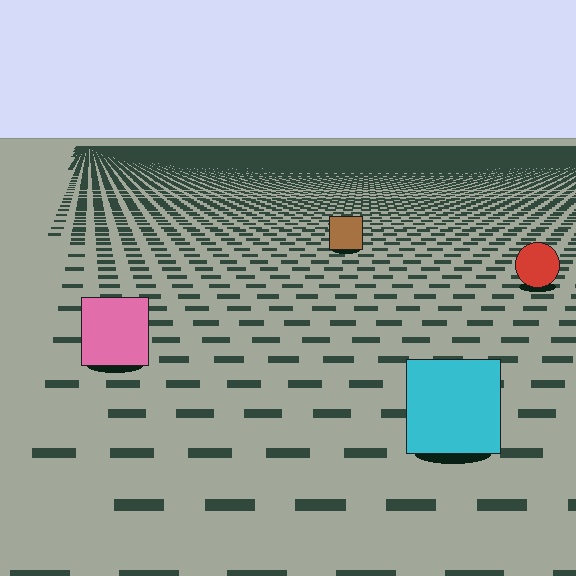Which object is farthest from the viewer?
The brown square is farthest from the viewer. It appears smaller and the ground texture around it is denser.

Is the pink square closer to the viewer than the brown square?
Yes. The pink square is closer — you can tell from the texture gradient: the ground texture is coarser near it.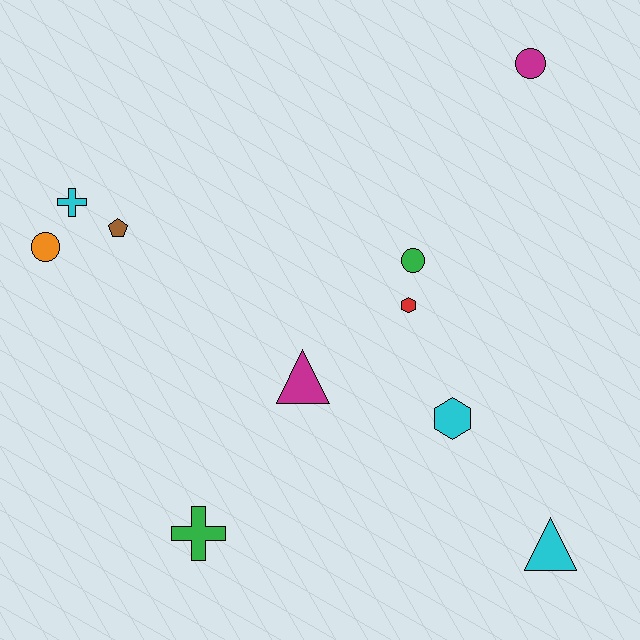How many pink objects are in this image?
There are no pink objects.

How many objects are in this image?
There are 10 objects.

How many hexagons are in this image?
There are 2 hexagons.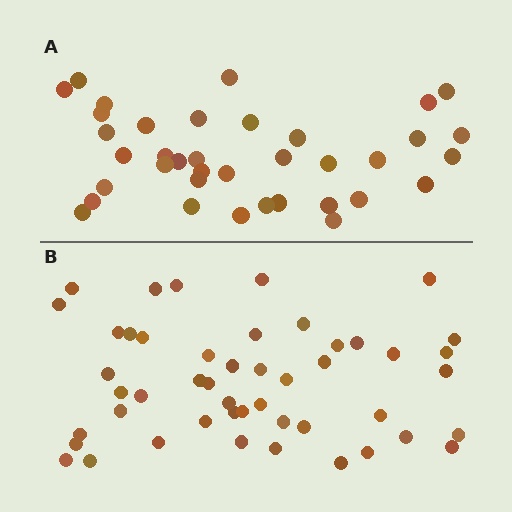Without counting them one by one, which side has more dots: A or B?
Region B (the bottom region) has more dots.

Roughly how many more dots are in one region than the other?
Region B has roughly 12 or so more dots than region A.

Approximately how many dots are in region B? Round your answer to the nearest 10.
About 50 dots. (The exact count is 48, which rounds to 50.)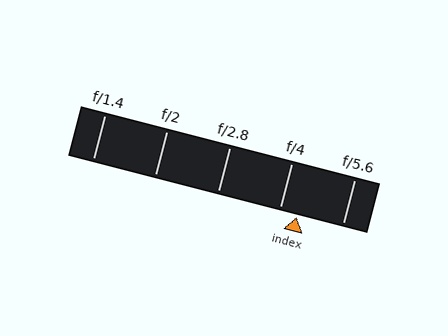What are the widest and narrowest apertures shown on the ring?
The widest aperture shown is f/1.4 and the narrowest is f/5.6.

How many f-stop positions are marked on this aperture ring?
There are 5 f-stop positions marked.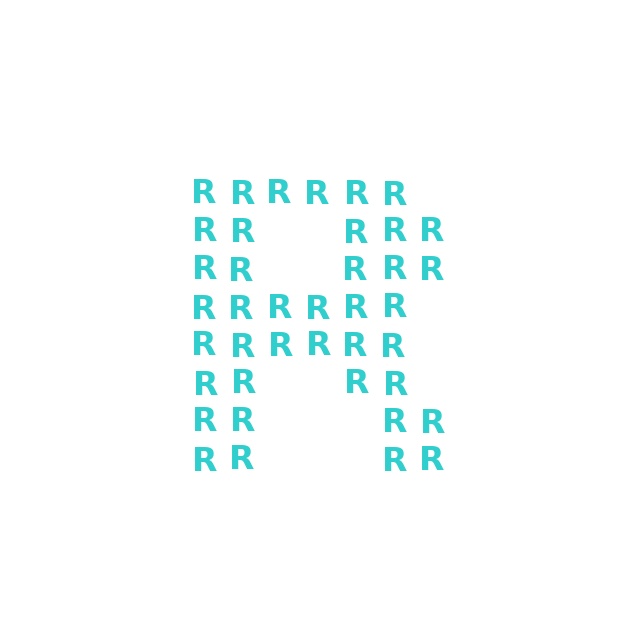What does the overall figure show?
The overall figure shows the letter R.